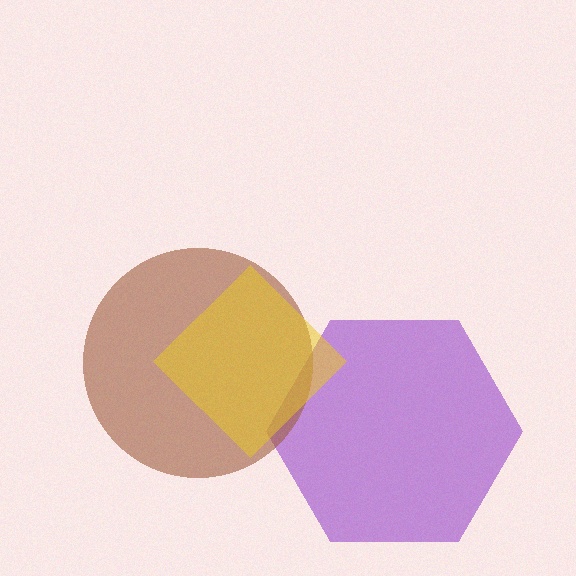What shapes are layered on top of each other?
The layered shapes are: a purple hexagon, a brown circle, a yellow diamond.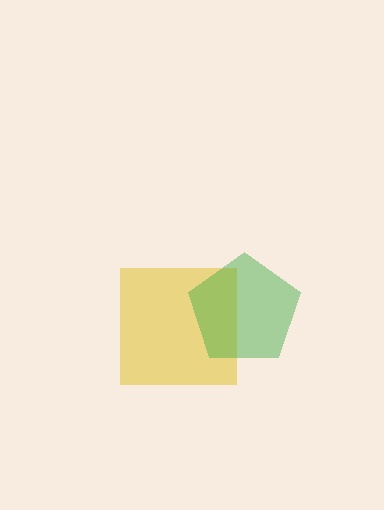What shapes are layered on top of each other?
The layered shapes are: a yellow square, a green pentagon.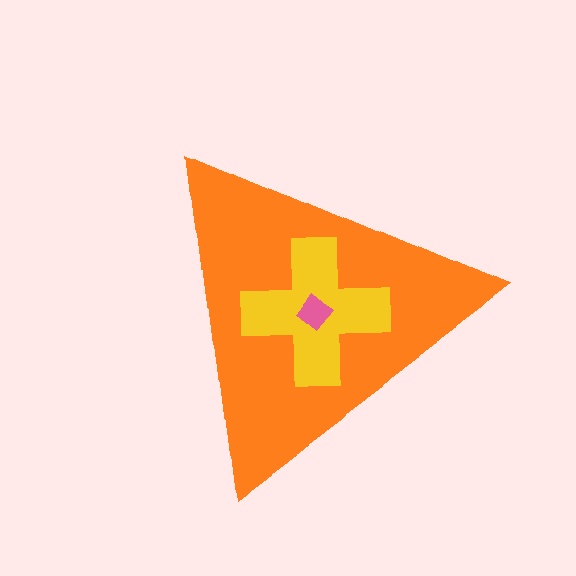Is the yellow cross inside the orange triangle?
Yes.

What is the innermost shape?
The pink diamond.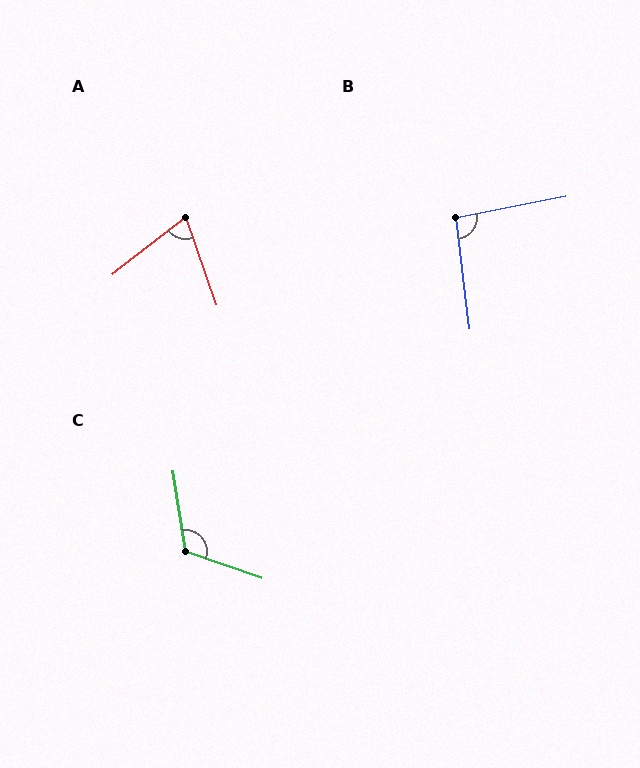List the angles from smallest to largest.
A (71°), B (94°), C (117°).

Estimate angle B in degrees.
Approximately 94 degrees.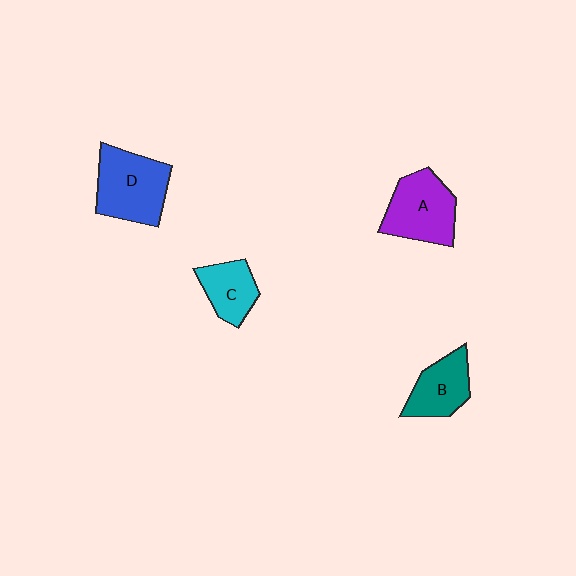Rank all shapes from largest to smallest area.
From largest to smallest: D (blue), A (purple), B (teal), C (cyan).